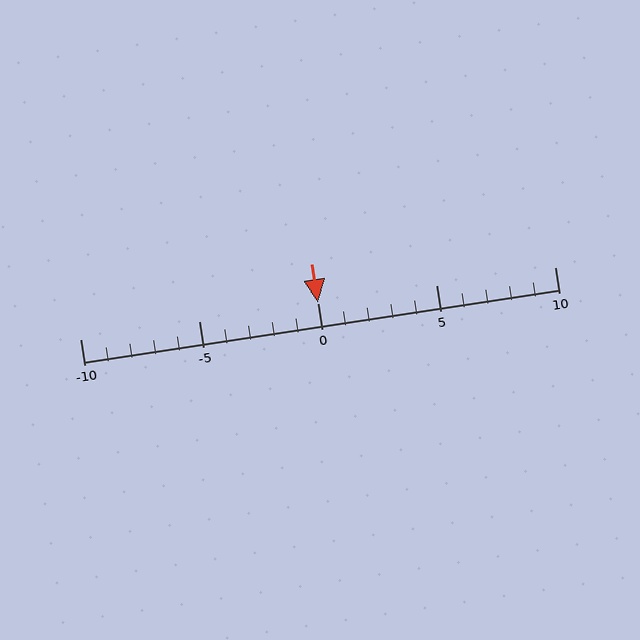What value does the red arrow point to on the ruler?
The red arrow points to approximately 0.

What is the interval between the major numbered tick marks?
The major tick marks are spaced 5 units apart.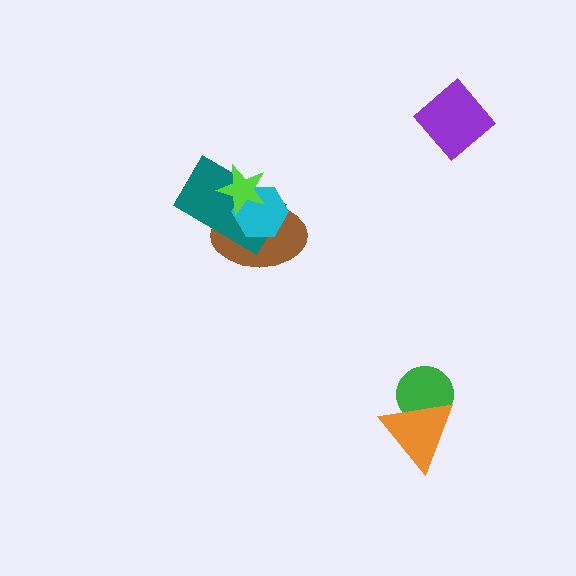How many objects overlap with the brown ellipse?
3 objects overlap with the brown ellipse.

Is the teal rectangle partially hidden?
Yes, it is partially covered by another shape.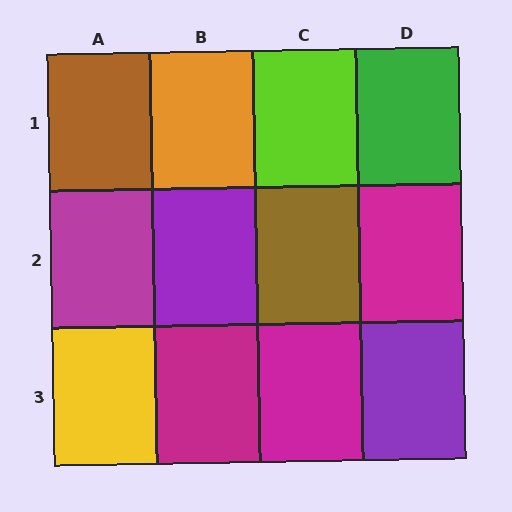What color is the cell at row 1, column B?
Orange.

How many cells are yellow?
1 cell is yellow.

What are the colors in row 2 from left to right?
Magenta, purple, brown, magenta.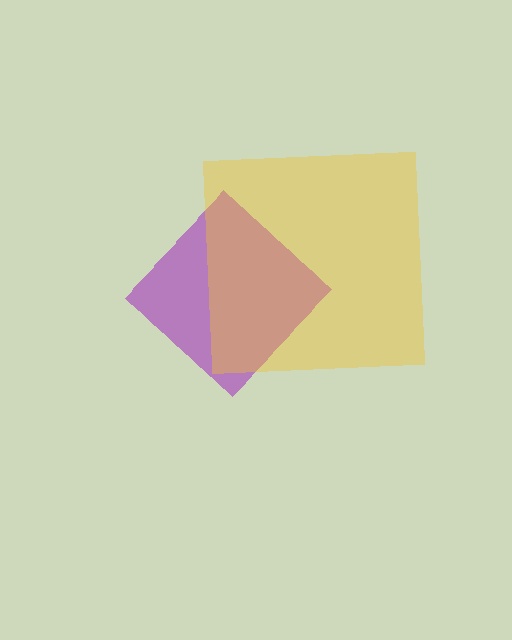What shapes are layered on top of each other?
The layered shapes are: a purple diamond, a yellow square.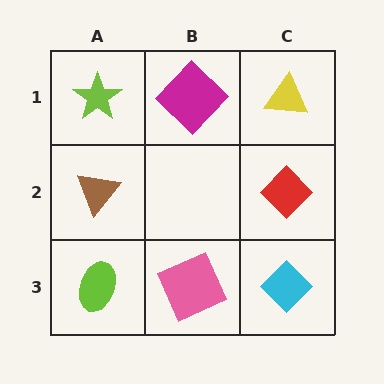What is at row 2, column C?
A red diamond.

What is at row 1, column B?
A magenta diamond.